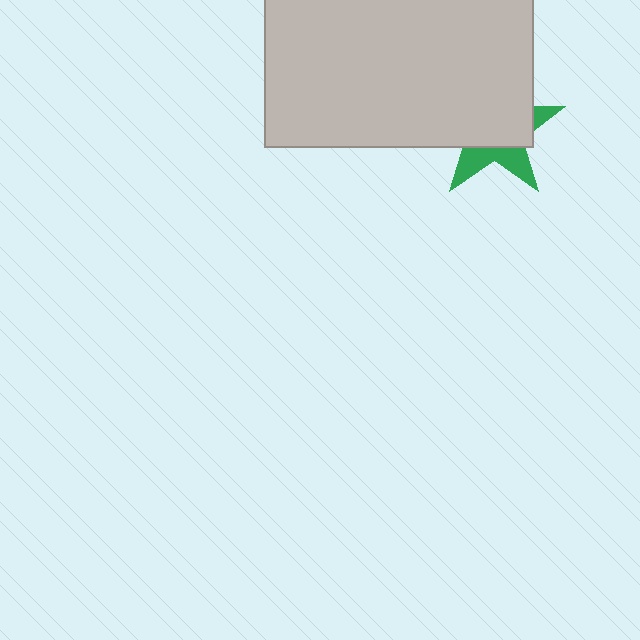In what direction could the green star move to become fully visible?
The green star could move down. That would shift it out from behind the light gray rectangle entirely.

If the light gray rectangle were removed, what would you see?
You would see the complete green star.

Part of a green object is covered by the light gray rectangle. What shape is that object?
It is a star.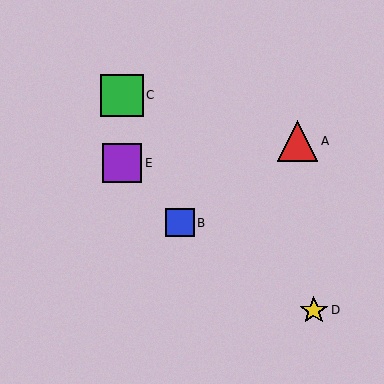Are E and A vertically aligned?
No, E is at x≈122 and A is at x≈297.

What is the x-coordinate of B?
Object B is at x≈180.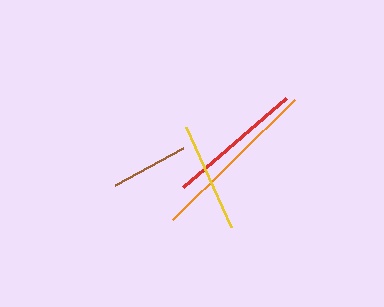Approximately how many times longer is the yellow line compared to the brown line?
The yellow line is approximately 1.4 times the length of the brown line.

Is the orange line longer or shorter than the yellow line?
The orange line is longer than the yellow line.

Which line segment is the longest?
The orange line is the longest at approximately 172 pixels.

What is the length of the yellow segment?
The yellow segment is approximately 110 pixels long.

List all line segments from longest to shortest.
From longest to shortest: orange, red, yellow, brown.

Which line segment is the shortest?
The brown line is the shortest at approximately 78 pixels.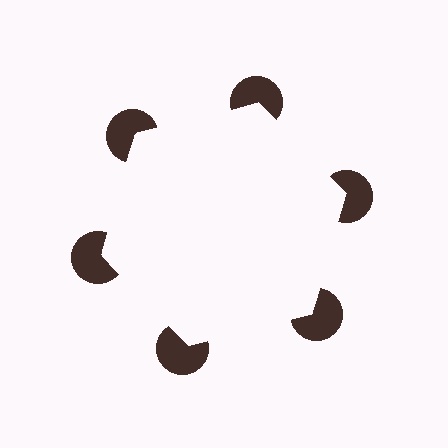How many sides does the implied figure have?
6 sides.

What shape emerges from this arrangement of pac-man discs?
An illusory hexagon — its edges are inferred from the aligned wedge cuts in the pac-man discs, not physically drawn.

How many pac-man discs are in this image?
There are 6 — one at each vertex of the illusory hexagon.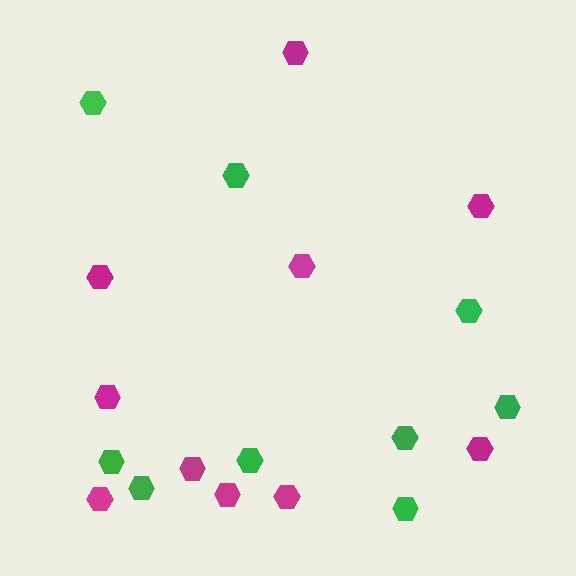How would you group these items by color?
There are 2 groups: one group of green hexagons (9) and one group of magenta hexagons (10).